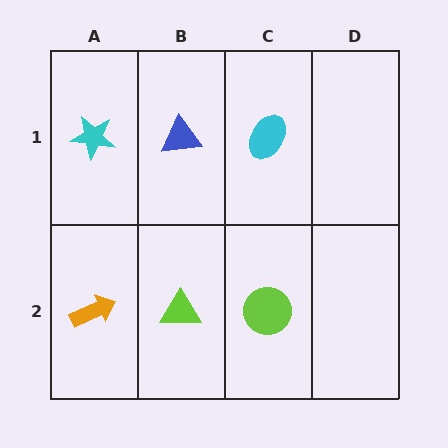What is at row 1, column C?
A cyan ellipse.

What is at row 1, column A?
A cyan star.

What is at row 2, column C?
A lime circle.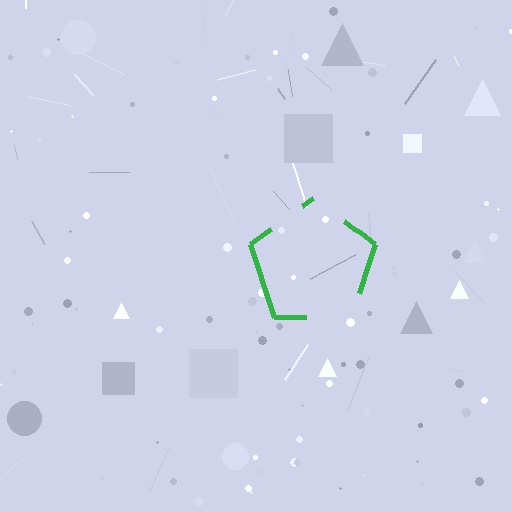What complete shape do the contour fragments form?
The contour fragments form a pentagon.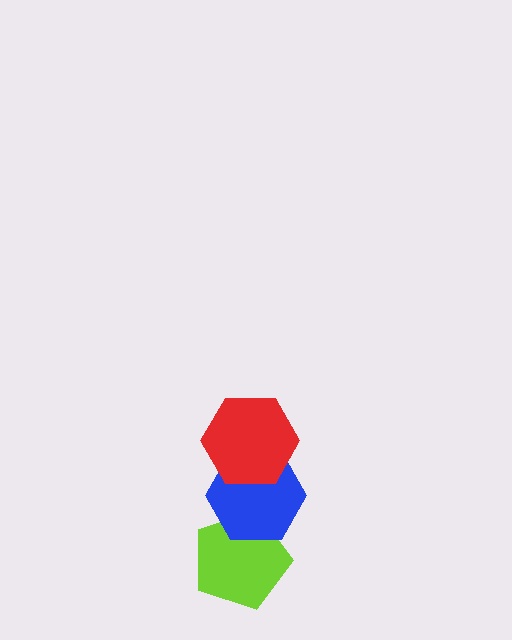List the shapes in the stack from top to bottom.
From top to bottom: the red hexagon, the blue hexagon, the lime pentagon.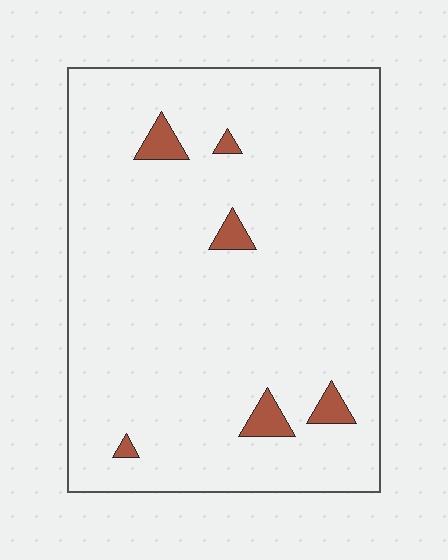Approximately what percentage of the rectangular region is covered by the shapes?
Approximately 5%.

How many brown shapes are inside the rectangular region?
6.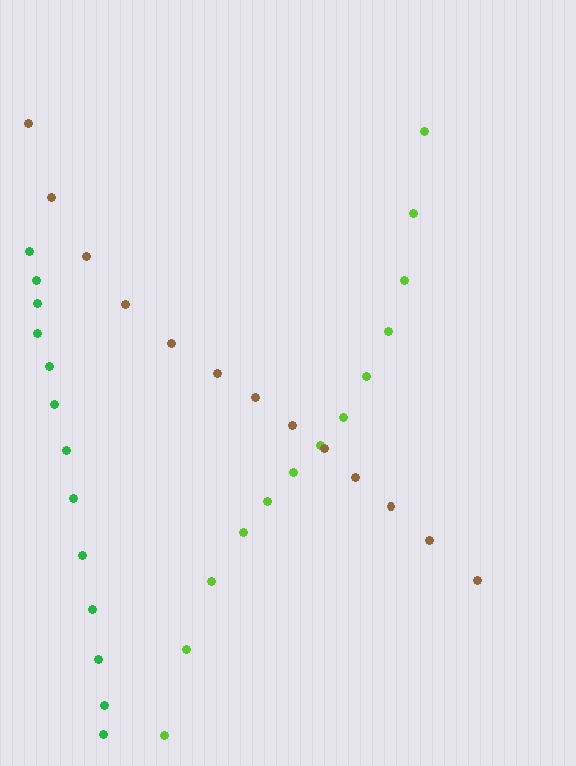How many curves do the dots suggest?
There are 3 distinct paths.